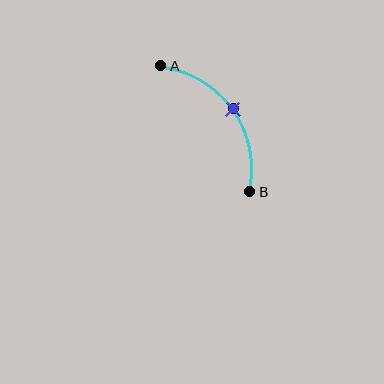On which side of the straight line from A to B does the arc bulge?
The arc bulges above and to the right of the straight line connecting A and B.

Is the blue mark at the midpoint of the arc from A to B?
Yes. The blue mark lies on the arc at equal arc-length from both A and B — it is the arc midpoint.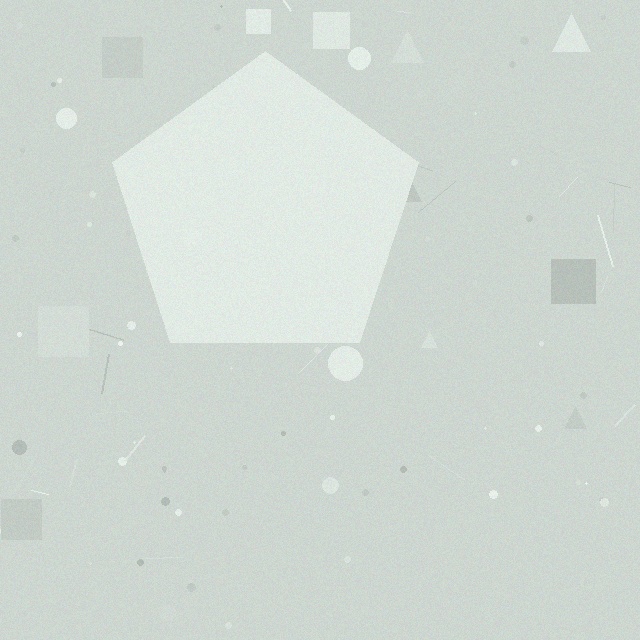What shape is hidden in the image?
A pentagon is hidden in the image.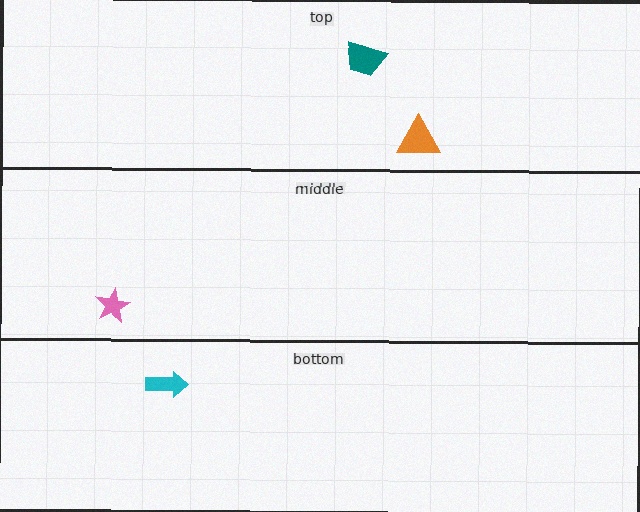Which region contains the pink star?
The middle region.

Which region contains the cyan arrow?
The bottom region.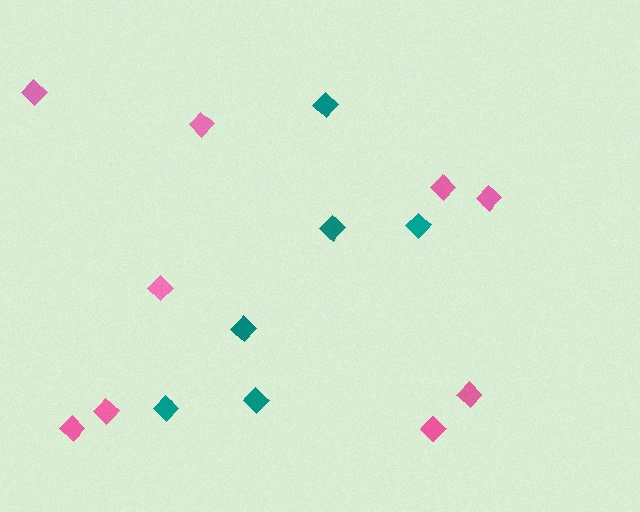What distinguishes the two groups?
There are 2 groups: one group of pink diamonds (9) and one group of teal diamonds (6).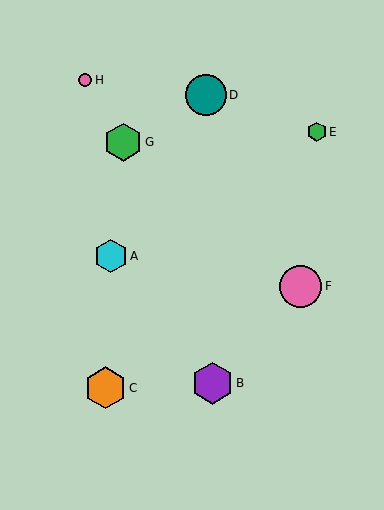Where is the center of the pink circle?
The center of the pink circle is at (85, 80).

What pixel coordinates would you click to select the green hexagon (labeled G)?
Click at (123, 142) to select the green hexagon G.